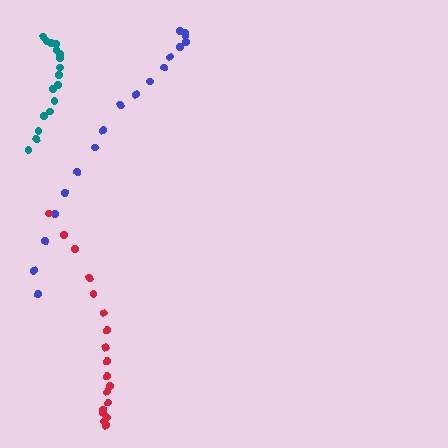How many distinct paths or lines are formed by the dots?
There are 3 distinct paths.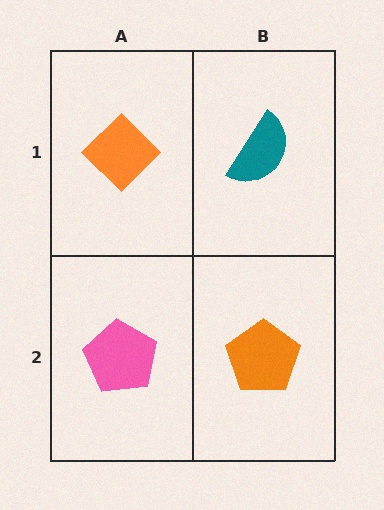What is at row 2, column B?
An orange pentagon.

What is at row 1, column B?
A teal semicircle.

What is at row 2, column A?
A pink pentagon.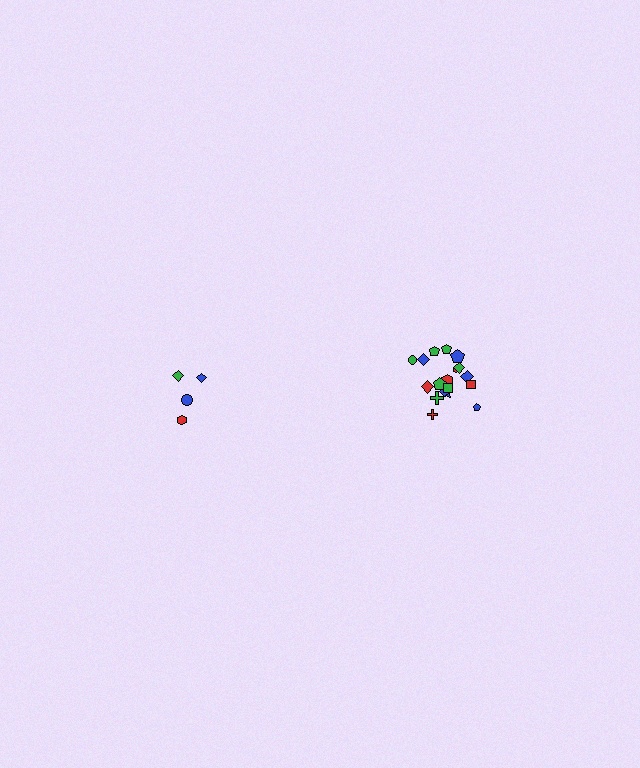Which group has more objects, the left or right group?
The right group.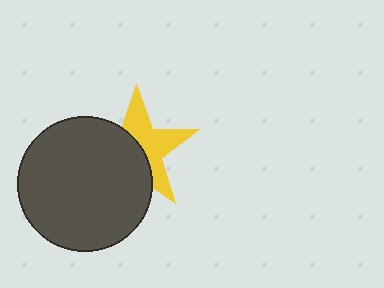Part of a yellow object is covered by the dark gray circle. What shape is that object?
It is a star.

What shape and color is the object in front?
The object in front is a dark gray circle.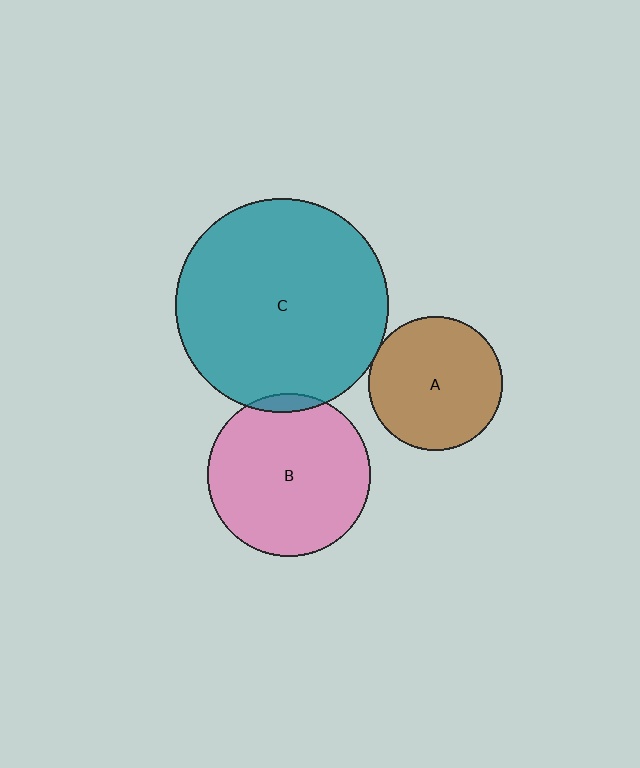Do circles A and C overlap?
Yes.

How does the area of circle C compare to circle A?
Approximately 2.5 times.